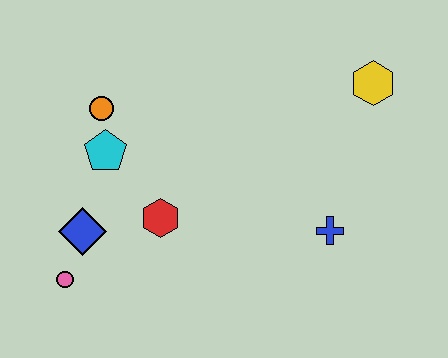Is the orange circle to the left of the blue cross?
Yes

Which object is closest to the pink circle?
The blue diamond is closest to the pink circle.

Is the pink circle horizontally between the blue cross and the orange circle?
No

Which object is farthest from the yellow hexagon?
The pink circle is farthest from the yellow hexagon.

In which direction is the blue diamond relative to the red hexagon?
The blue diamond is to the left of the red hexagon.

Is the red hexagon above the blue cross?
Yes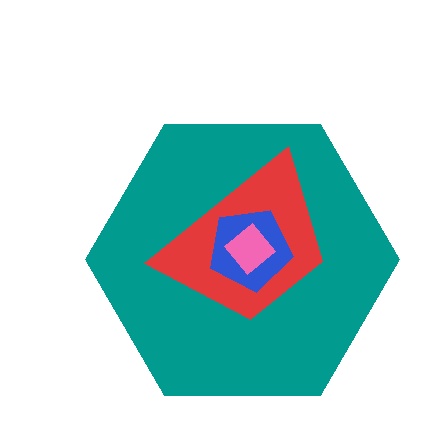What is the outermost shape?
The teal hexagon.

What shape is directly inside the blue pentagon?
The pink diamond.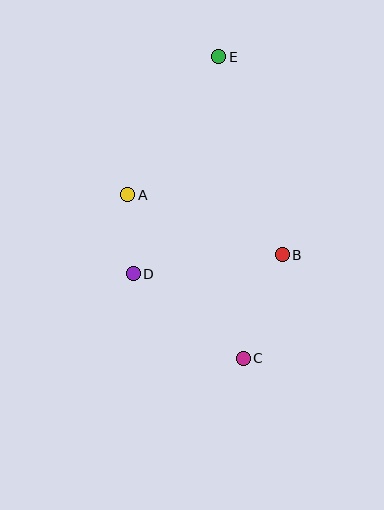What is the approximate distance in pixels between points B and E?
The distance between B and E is approximately 208 pixels.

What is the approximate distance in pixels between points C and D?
The distance between C and D is approximately 138 pixels.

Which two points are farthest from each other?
Points C and E are farthest from each other.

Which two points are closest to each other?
Points A and D are closest to each other.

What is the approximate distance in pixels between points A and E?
The distance between A and E is approximately 165 pixels.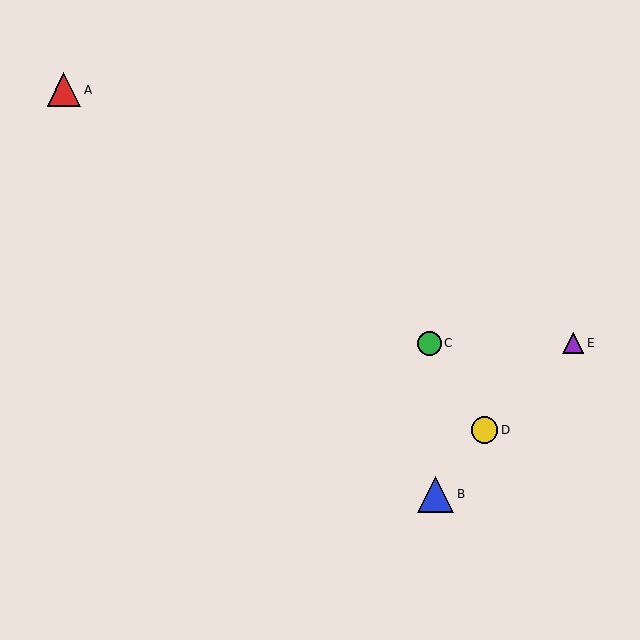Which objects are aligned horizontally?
Objects C, E are aligned horizontally.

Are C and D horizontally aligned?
No, C is at y≈343 and D is at y≈430.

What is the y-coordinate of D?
Object D is at y≈430.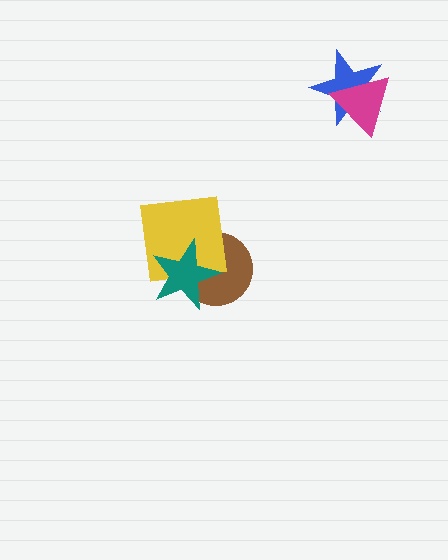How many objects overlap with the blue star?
1 object overlaps with the blue star.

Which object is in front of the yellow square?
The teal star is in front of the yellow square.